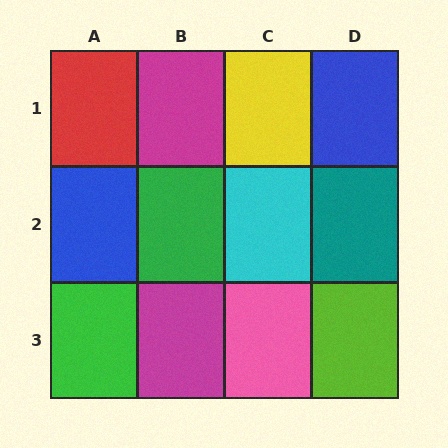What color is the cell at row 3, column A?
Green.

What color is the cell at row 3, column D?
Lime.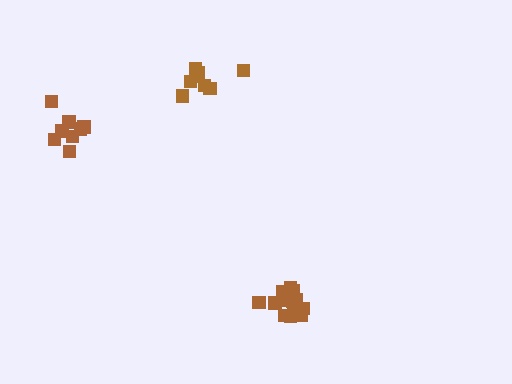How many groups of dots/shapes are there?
There are 3 groups.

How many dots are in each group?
Group 1: 8 dots, Group 2: 8 dots, Group 3: 14 dots (30 total).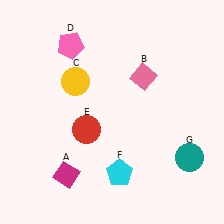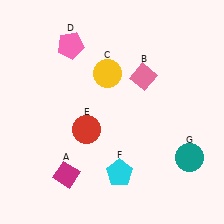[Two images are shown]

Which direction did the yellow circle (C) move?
The yellow circle (C) moved right.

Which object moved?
The yellow circle (C) moved right.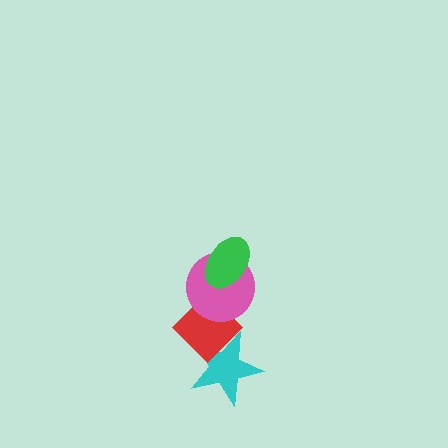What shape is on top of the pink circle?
The green ellipse is on top of the pink circle.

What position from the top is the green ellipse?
The green ellipse is 1st from the top.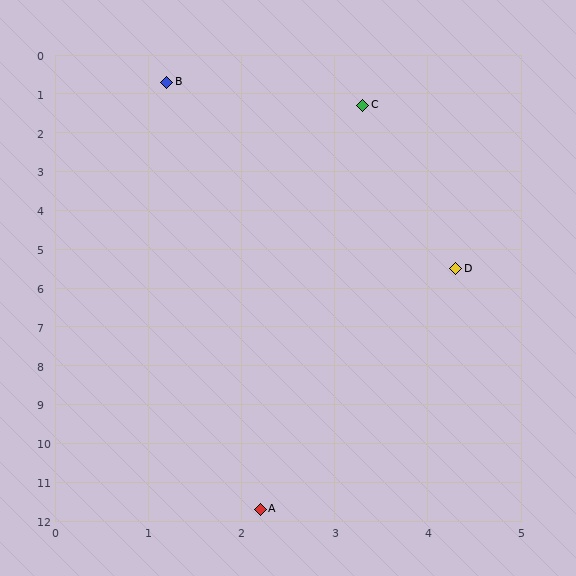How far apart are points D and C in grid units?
Points D and C are about 4.3 grid units apart.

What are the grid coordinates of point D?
Point D is at approximately (4.3, 5.5).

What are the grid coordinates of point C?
Point C is at approximately (3.3, 1.3).